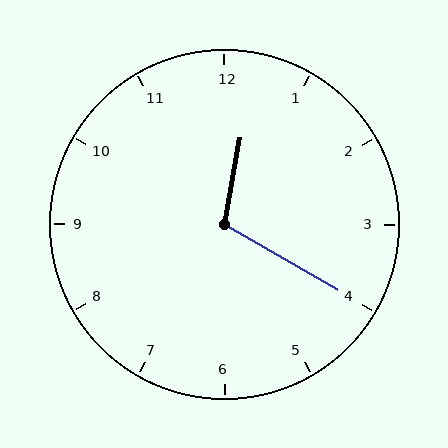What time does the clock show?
12:20.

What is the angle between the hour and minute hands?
Approximately 110 degrees.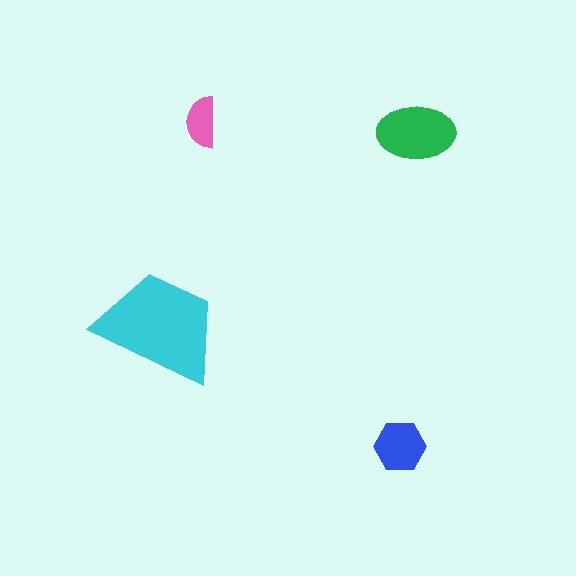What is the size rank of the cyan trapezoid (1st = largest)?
1st.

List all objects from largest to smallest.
The cyan trapezoid, the green ellipse, the blue hexagon, the pink semicircle.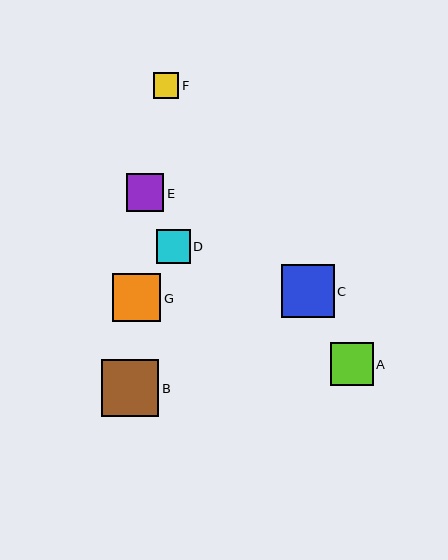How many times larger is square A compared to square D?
Square A is approximately 1.3 times the size of square D.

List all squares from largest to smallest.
From largest to smallest: B, C, G, A, E, D, F.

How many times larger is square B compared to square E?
Square B is approximately 1.5 times the size of square E.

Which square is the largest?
Square B is the largest with a size of approximately 57 pixels.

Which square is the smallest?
Square F is the smallest with a size of approximately 25 pixels.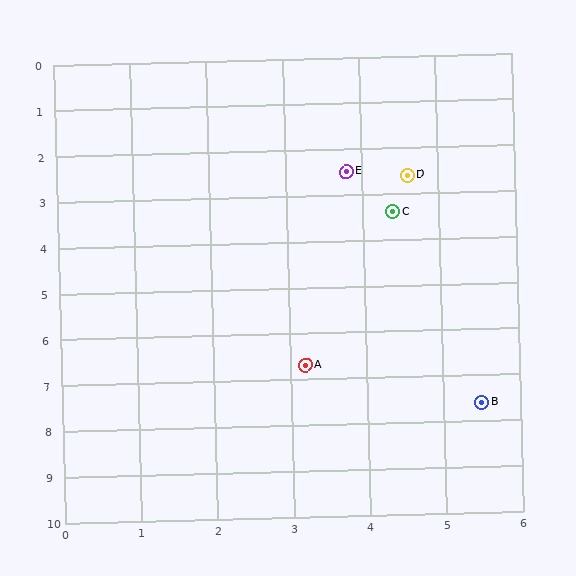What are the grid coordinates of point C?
Point C is at approximately (4.4, 3.4).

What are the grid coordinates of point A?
Point A is at approximately (3.2, 6.7).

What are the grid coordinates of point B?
Point B is at approximately (5.5, 7.6).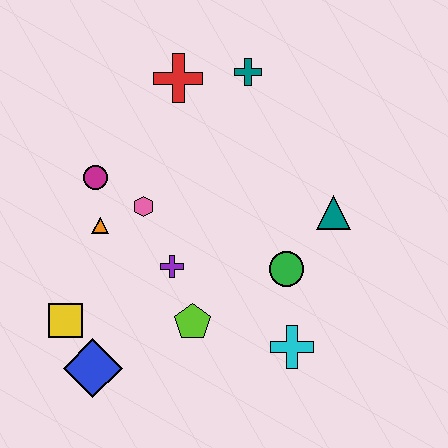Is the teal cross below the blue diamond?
No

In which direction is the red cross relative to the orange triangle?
The red cross is above the orange triangle.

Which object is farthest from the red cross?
The blue diamond is farthest from the red cross.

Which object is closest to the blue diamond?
The yellow square is closest to the blue diamond.